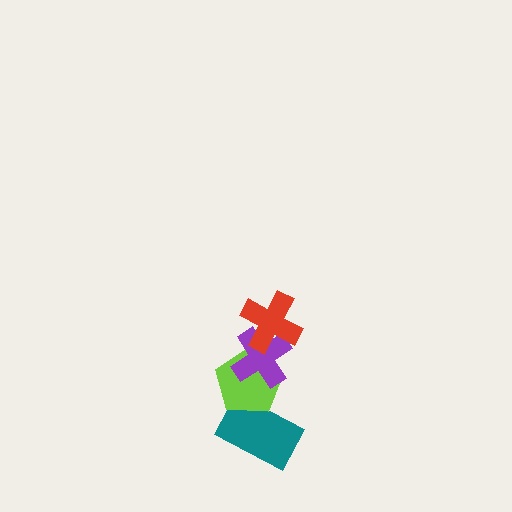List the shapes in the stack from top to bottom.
From top to bottom: the red cross, the purple cross, the lime pentagon, the teal rectangle.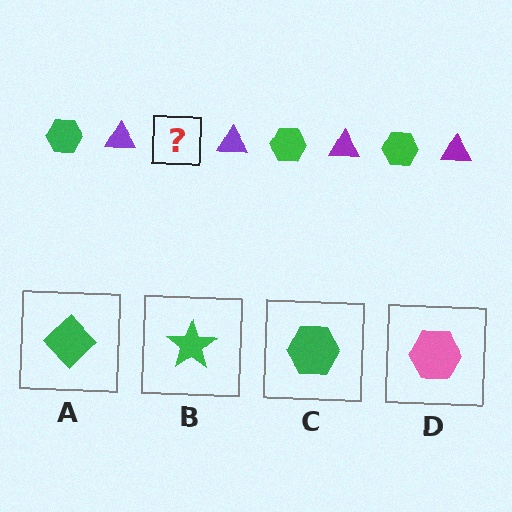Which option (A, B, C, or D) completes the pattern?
C.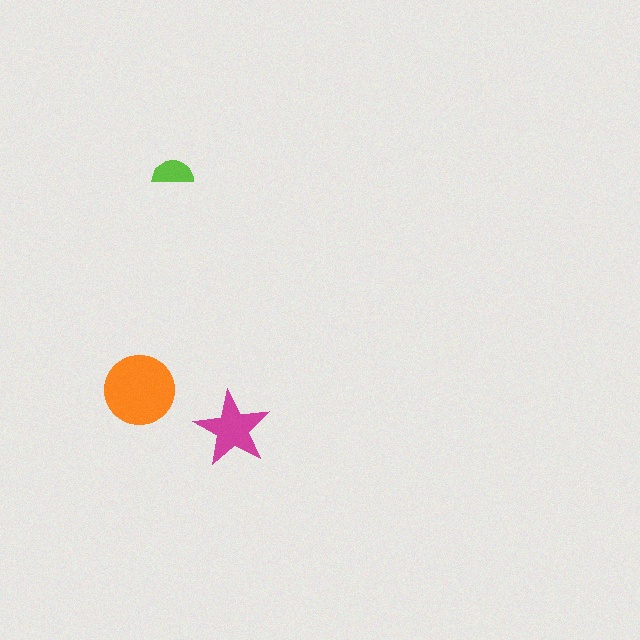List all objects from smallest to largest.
The lime semicircle, the magenta star, the orange circle.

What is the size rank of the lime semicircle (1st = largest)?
3rd.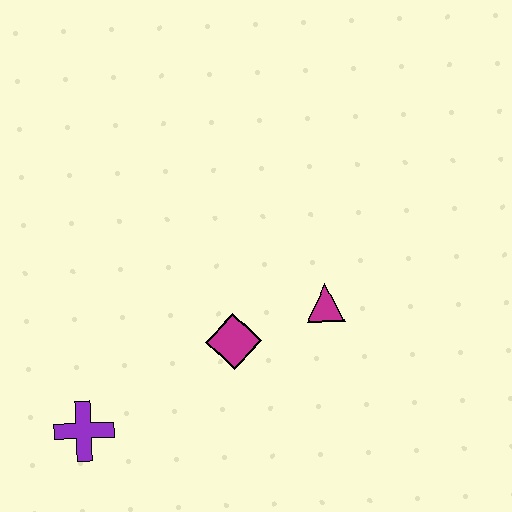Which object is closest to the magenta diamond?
The magenta triangle is closest to the magenta diamond.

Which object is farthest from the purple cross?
The magenta triangle is farthest from the purple cross.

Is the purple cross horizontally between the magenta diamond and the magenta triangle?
No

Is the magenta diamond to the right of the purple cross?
Yes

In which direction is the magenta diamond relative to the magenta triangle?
The magenta diamond is to the left of the magenta triangle.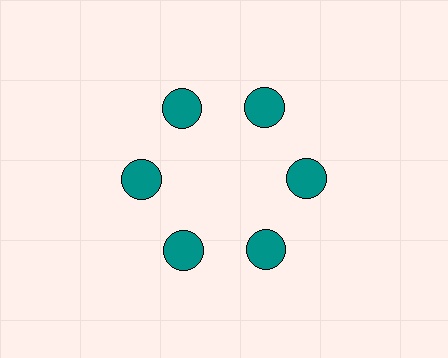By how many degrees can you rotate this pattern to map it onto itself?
The pattern maps onto itself every 60 degrees of rotation.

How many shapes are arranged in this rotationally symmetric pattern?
There are 6 shapes, arranged in 6 groups of 1.